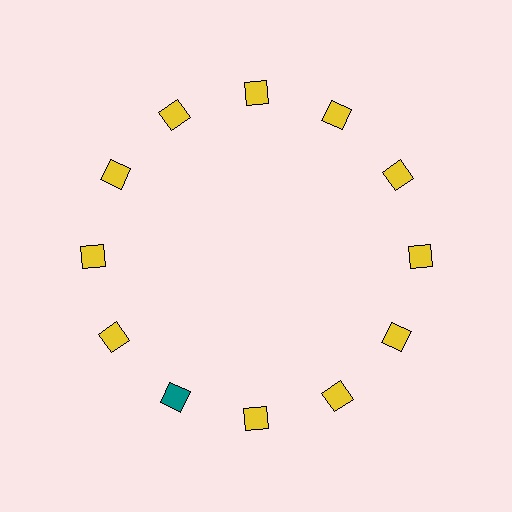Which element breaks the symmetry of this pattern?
The teal square at roughly the 7 o'clock position breaks the symmetry. All other shapes are yellow squares.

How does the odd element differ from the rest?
It has a different color: teal instead of yellow.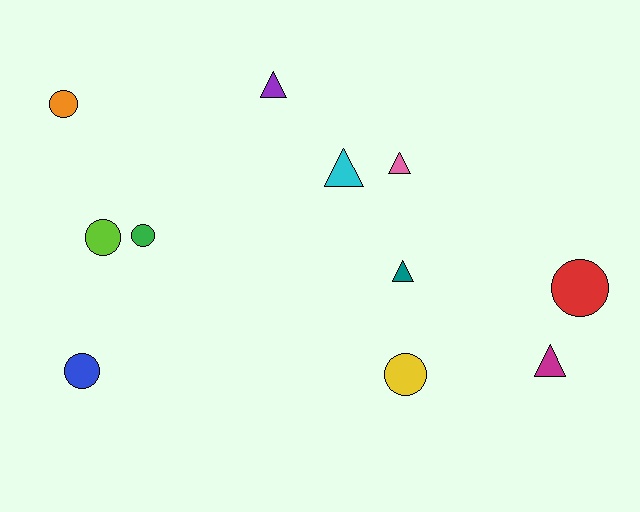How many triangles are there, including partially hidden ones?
There are 5 triangles.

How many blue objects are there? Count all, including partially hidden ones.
There is 1 blue object.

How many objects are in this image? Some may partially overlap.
There are 11 objects.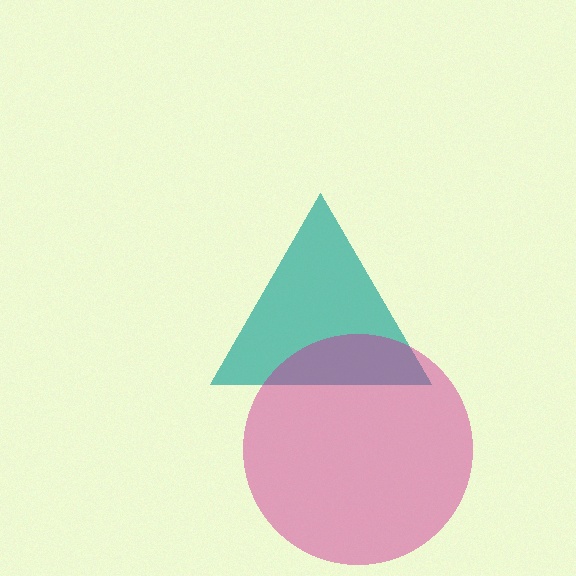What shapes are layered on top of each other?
The layered shapes are: a teal triangle, a magenta circle.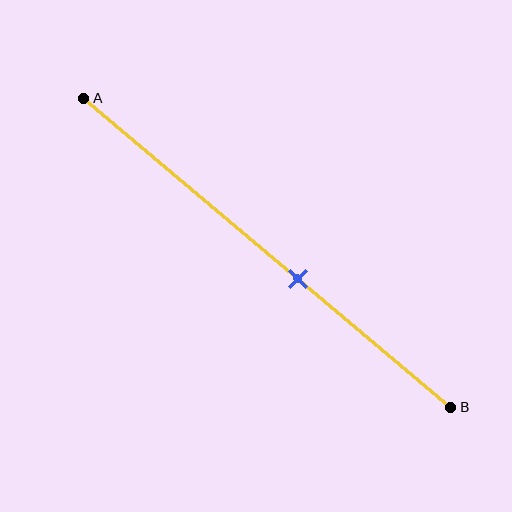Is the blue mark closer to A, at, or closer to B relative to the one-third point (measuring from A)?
The blue mark is closer to point B than the one-third point of segment AB.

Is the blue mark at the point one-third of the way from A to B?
No, the mark is at about 60% from A, not at the 33% one-third point.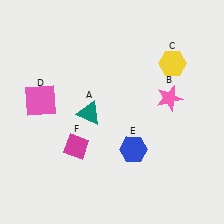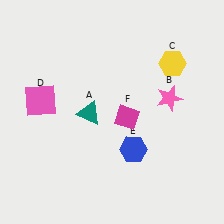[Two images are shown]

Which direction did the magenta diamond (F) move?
The magenta diamond (F) moved right.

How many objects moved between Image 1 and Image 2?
1 object moved between the two images.